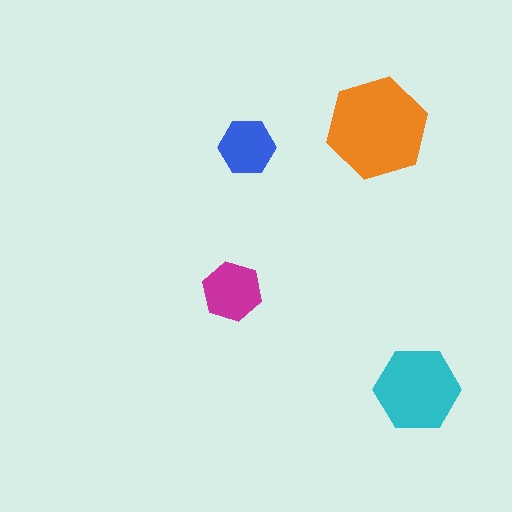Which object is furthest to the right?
The cyan hexagon is rightmost.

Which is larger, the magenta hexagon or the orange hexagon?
The orange one.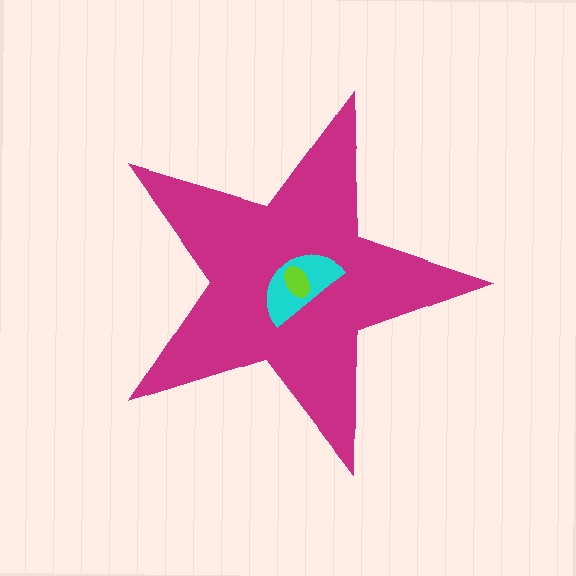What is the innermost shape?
The lime ellipse.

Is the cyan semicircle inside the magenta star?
Yes.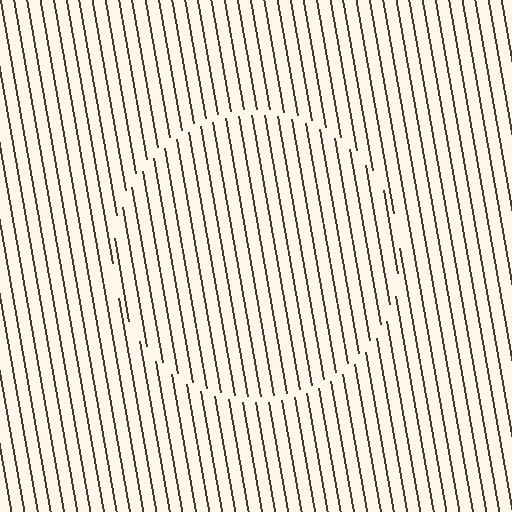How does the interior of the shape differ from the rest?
The interior of the shape contains the same grating, shifted by half a period — the contour is defined by the phase discontinuity where line-ends from the inner and outer gratings abut.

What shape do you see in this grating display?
An illusory circle. The interior of the shape contains the same grating, shifted by half a period — the contour is defined by the phase discontinuity where line-ends from the inner and outer gratings abut.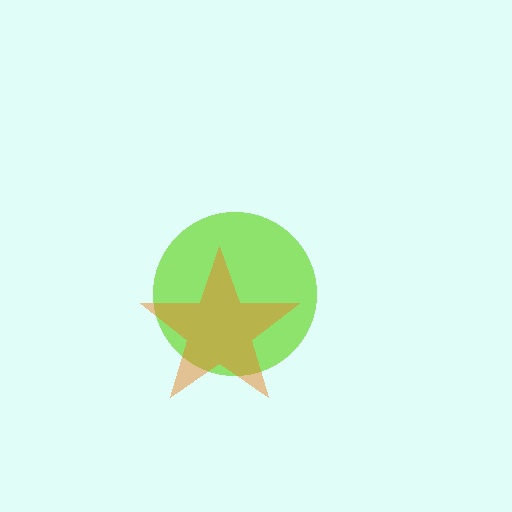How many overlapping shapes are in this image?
There are 2 overlapping shapes in the image.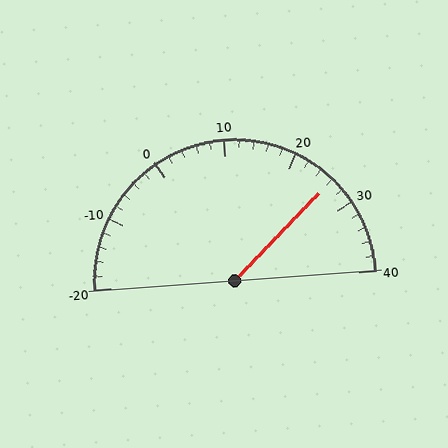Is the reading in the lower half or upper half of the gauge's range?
The reading is in the upper half of the range (-20 to 40).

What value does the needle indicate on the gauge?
The needle indicates approximately 26.